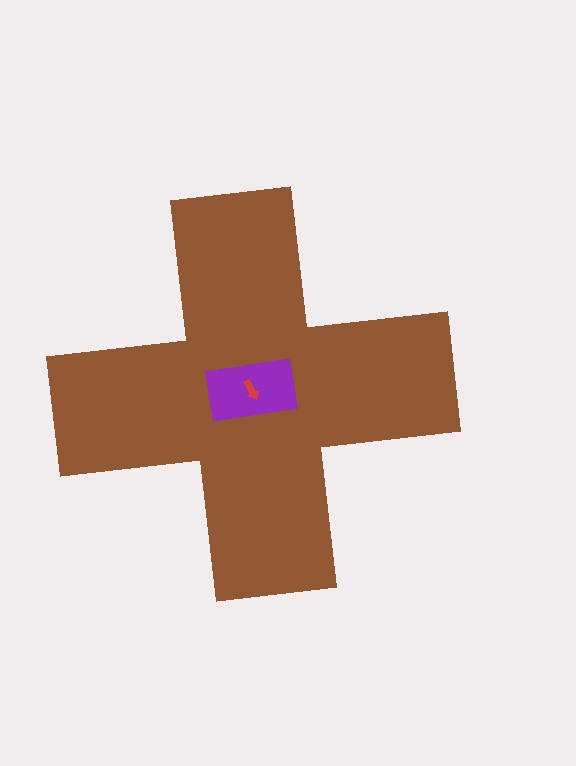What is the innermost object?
The red arrow.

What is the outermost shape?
The brown cross.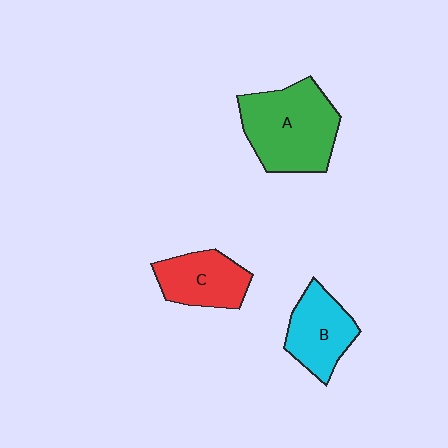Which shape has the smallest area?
Shape C (red).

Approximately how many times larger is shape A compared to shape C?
Approximately 1.6 times.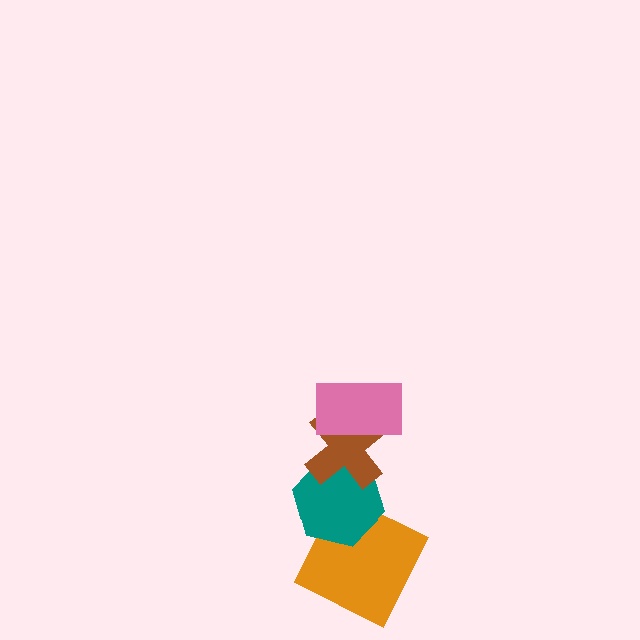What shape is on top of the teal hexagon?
The brown cross is on top of the teal hexagon.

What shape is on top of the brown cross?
The pink rectangle is on top of the brown cross.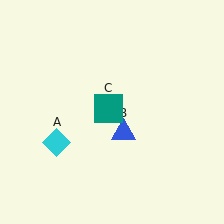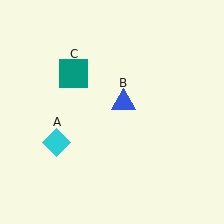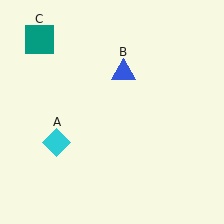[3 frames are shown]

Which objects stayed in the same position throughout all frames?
Cyan diamond (object A) remained stationary.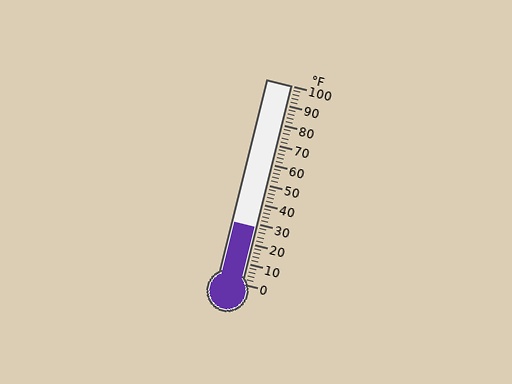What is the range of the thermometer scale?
The thermometer scale ranges from 0°F to 100°F.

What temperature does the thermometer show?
The thermometer shows approximately 28°F.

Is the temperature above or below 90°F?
The temperature is below 90°F.